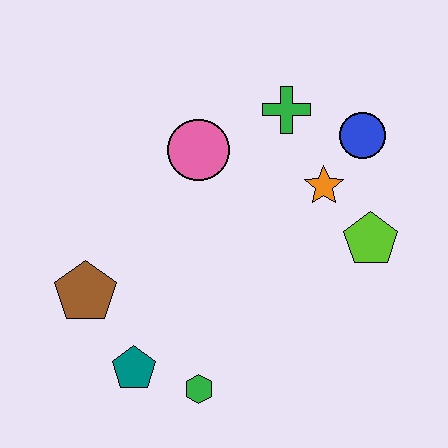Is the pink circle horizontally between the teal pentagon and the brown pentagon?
No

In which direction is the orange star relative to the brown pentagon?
The orange star is to the right of the brown pentagon.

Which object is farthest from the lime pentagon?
The brown pentagon is farthest from the lime pentagon.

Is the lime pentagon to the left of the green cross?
No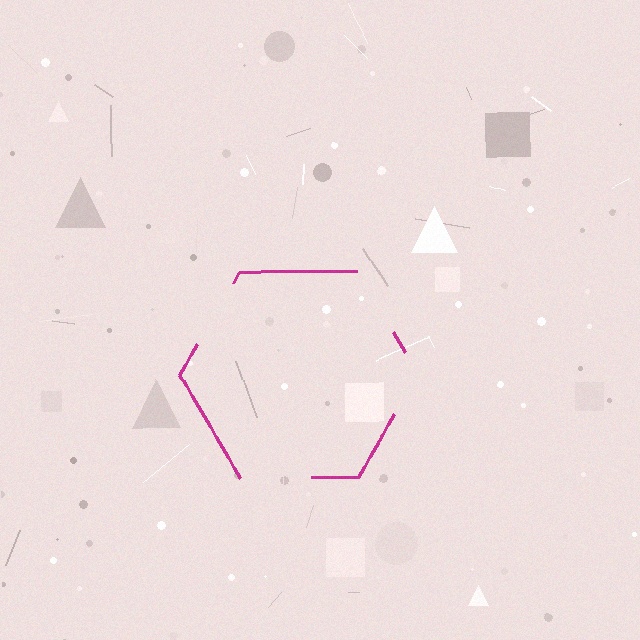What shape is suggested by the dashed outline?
The dashed outline suggests a hexagon.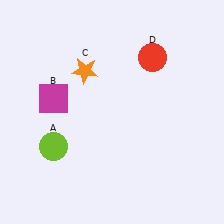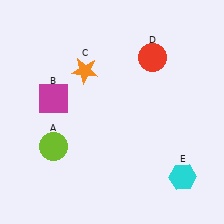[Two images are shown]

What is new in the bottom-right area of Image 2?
A cyan hexagon (E) was added in the bottom-right area of Image 2.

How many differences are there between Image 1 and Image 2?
There is 1 difference between the two images.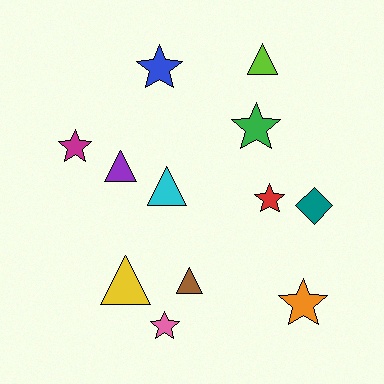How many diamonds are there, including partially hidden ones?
There is 1 diamond.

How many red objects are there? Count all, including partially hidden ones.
There is 1 red object.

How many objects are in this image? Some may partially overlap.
There are 12 objects.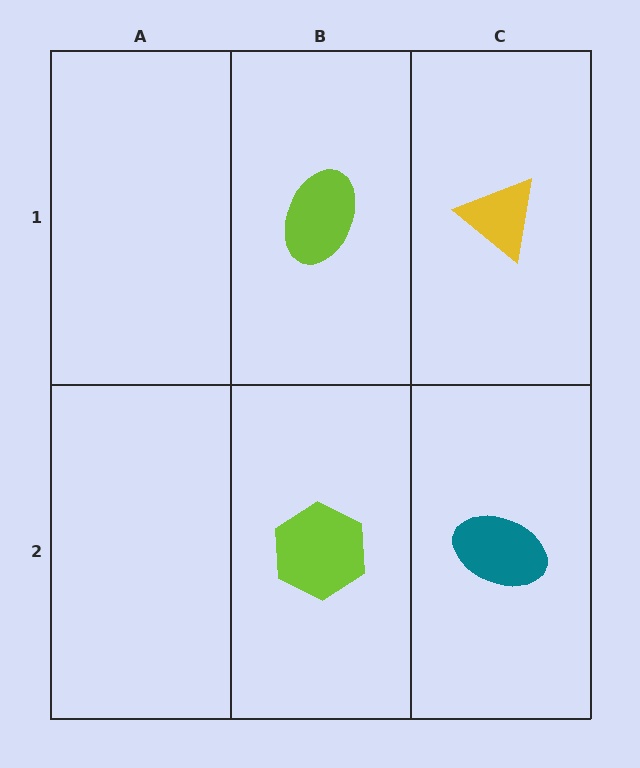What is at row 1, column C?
A yellow triangle.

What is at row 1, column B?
A lime ellipse.